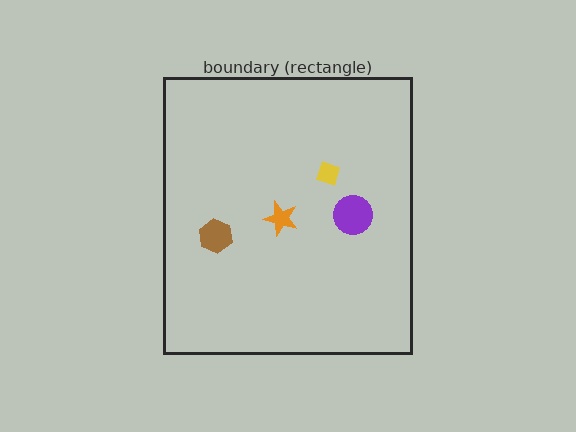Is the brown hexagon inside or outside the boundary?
Inside.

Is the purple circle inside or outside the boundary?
Inside.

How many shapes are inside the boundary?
4 inside, 0 outside.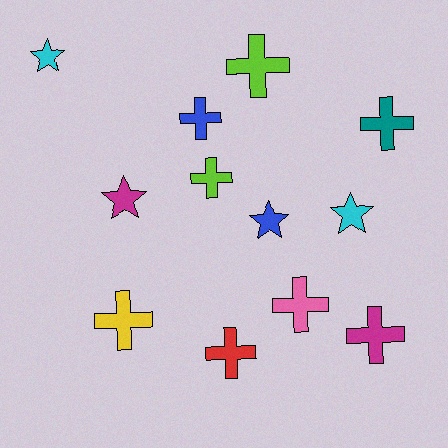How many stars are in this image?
There are 4 stars.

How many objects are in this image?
There are 12 objects.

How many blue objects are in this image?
There are 2 blue objects.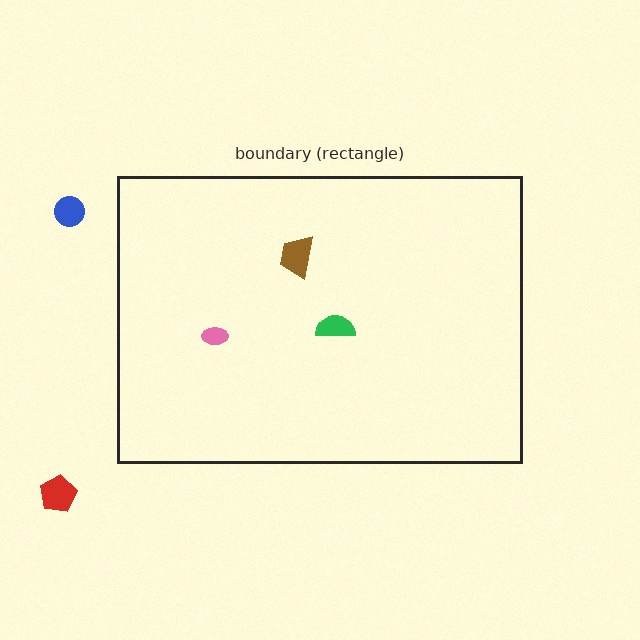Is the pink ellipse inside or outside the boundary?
Inside.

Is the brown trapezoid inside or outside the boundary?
Inside.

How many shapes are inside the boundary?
3 inside, 2 outside.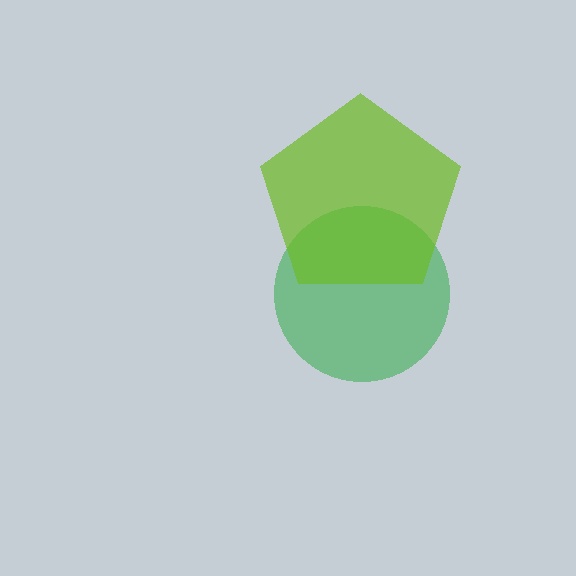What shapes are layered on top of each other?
The layered shapes are: a green circle, a lime pentagon.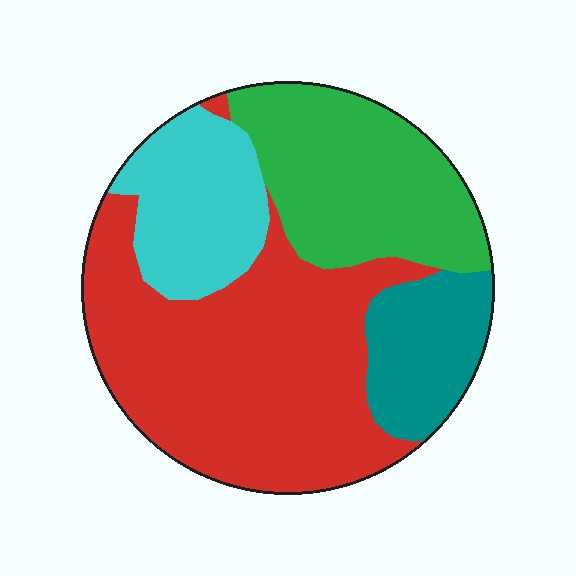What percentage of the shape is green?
Green covers 25% of the shape.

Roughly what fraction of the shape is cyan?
Cyan takes up less than a quarter of the shape.